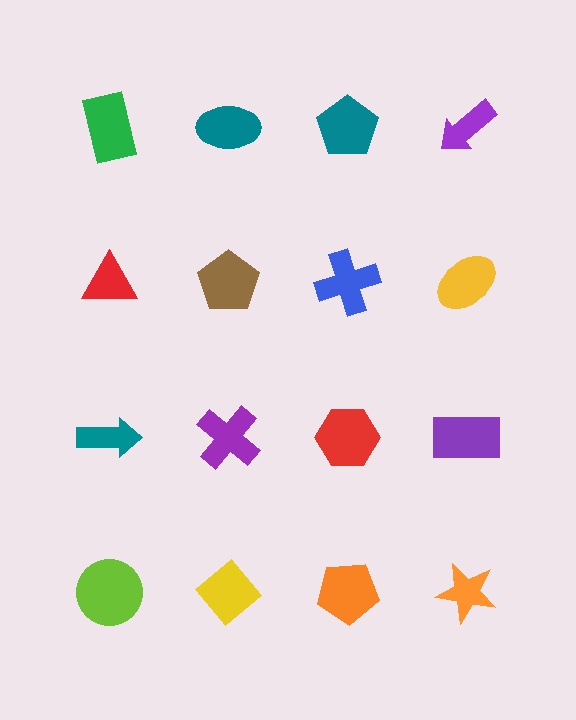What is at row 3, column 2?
A purple cross.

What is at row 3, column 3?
A red hexagon.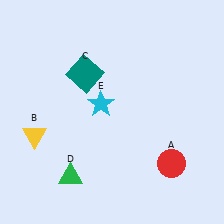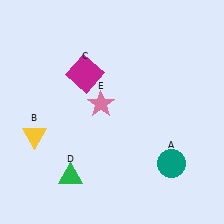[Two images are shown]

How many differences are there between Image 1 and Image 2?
There are 3 differences between the two images.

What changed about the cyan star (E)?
In Image 1, E is cyan. In Image 2, it changed to pink.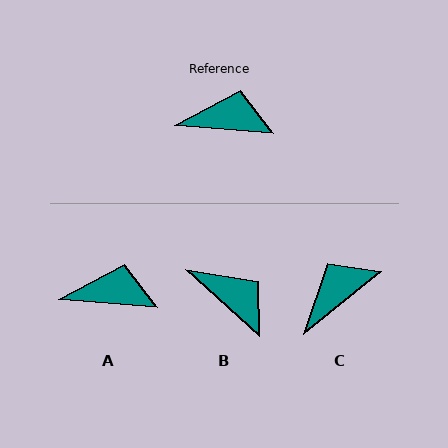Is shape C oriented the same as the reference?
No, it is off by about 44 degrees.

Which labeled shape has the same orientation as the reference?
A.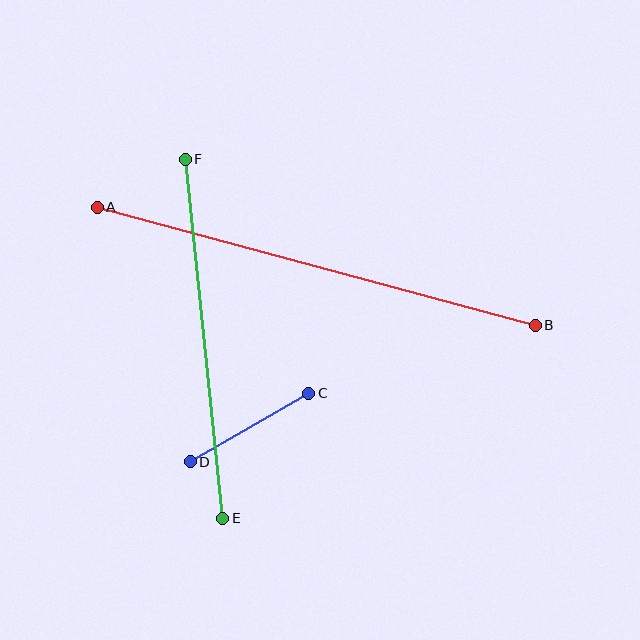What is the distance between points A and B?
The distance is approximately 454 pixels.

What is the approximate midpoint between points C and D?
The midpoint is at approximately (249, 428) pixels.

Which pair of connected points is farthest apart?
Points A and B are farthest apart.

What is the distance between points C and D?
The distance is approximately 137 pixels.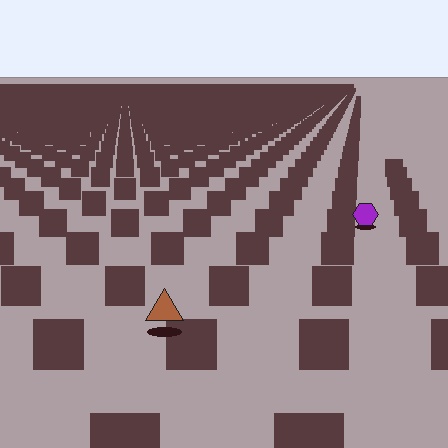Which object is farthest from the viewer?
The purple hexagon is farthest from the viewer. It appears smaller and the ground texture around it is denser.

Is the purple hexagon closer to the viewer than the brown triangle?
No. The brown triangle is closer — you can tell from the texture gradient: the ground texture is coarser near it.